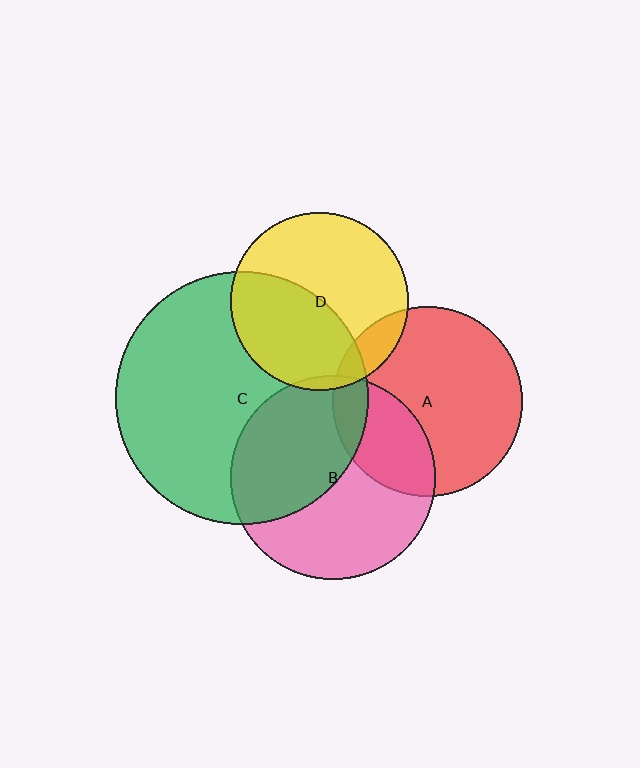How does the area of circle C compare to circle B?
Approximately 1.5 times.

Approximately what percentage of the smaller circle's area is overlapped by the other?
Approximately 45%.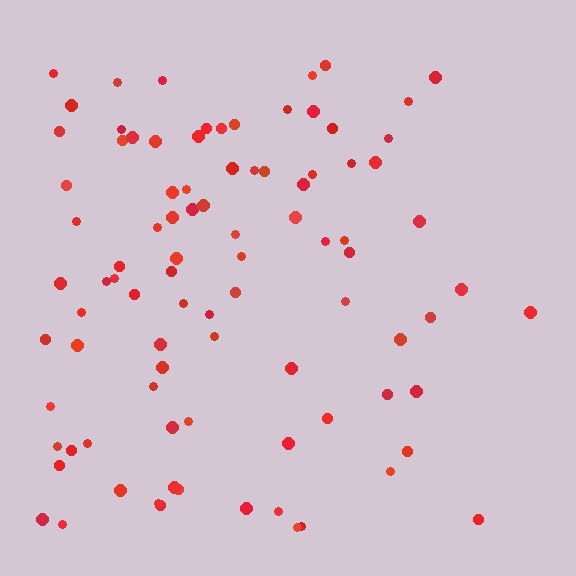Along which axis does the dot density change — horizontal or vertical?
Horizontal.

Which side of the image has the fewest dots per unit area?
The right.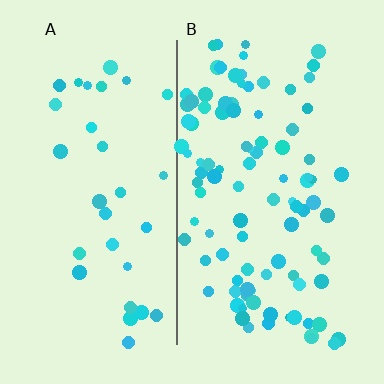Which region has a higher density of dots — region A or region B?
B (the right).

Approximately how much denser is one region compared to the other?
Approximately 3.1× — region B over region A.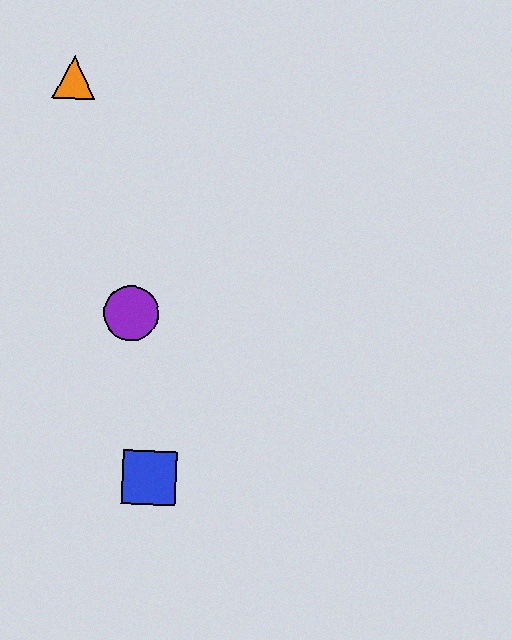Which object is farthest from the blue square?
The orange triangle is farthest from the blue square.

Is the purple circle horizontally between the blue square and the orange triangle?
Yes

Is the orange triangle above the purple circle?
Yes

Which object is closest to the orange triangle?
The purple circle is closest to the orange triangle.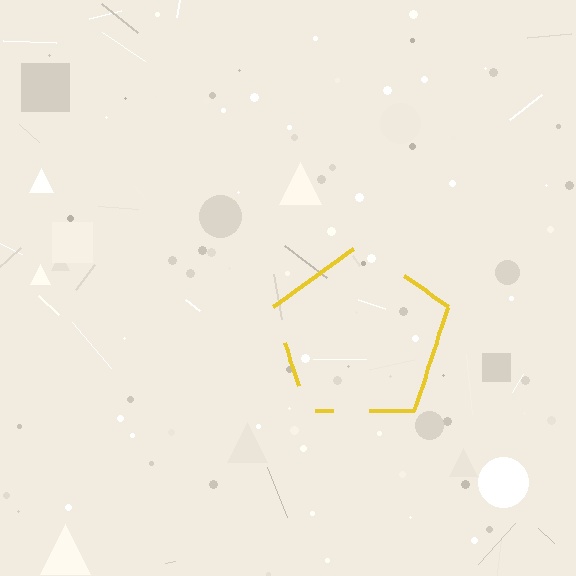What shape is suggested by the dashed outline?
The dashed outline suggests a pentagon.